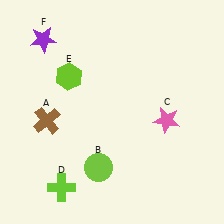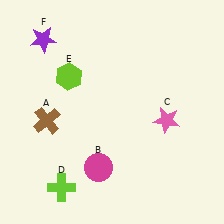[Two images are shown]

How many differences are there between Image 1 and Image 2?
There is 1 difference between the two images.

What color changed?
The circle (B) changed from lime in Image 1 to magenta in Image 2.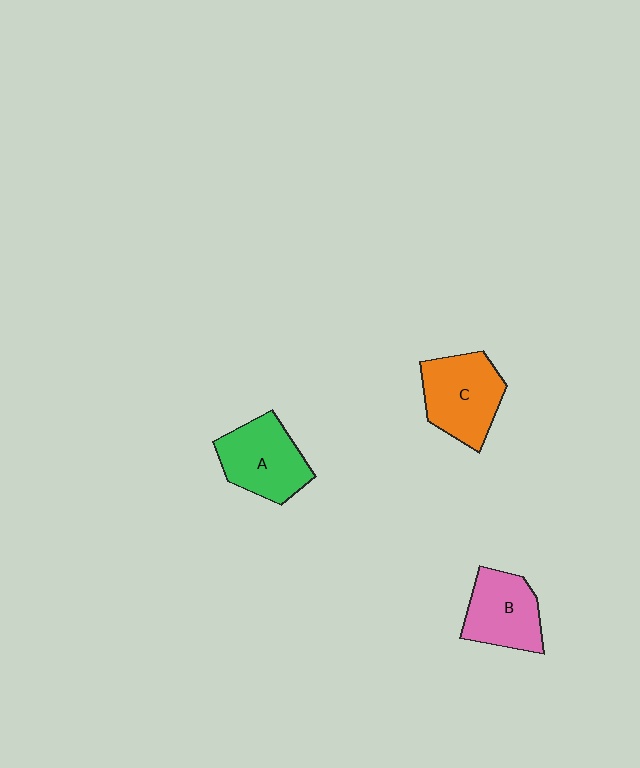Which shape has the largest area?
Shape C (orange).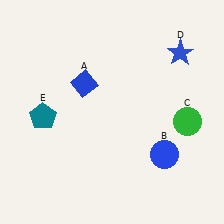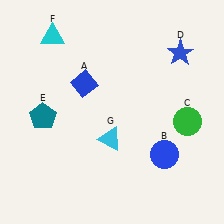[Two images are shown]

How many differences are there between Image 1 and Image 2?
There are 2 differences between the two images.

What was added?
A cyan triangle (F), a cyan triangle (G) were added in Image 2.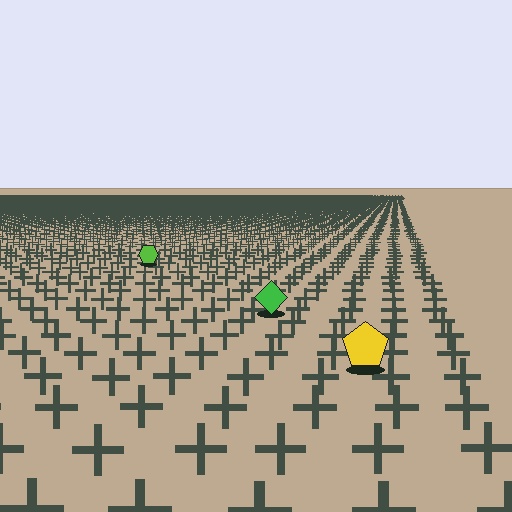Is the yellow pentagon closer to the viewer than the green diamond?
Yes. The yellow pentagon is closer — you can tell from the texture gradient: the ground texture is coarser near it.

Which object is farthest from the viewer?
The lime hexagon is farthest from the viewer. It appears smaller and the ground texture around it is denser.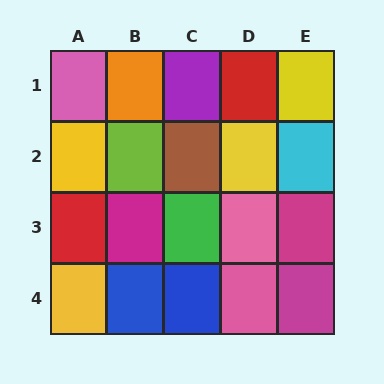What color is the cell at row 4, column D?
Pink.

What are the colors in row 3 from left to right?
Red, magenta, green, pink, magenta.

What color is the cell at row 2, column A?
Yellow.